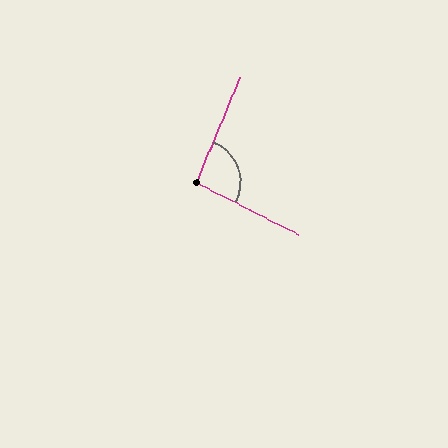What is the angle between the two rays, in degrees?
Approximately 95 degrees.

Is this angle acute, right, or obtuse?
It is approximately a right angle.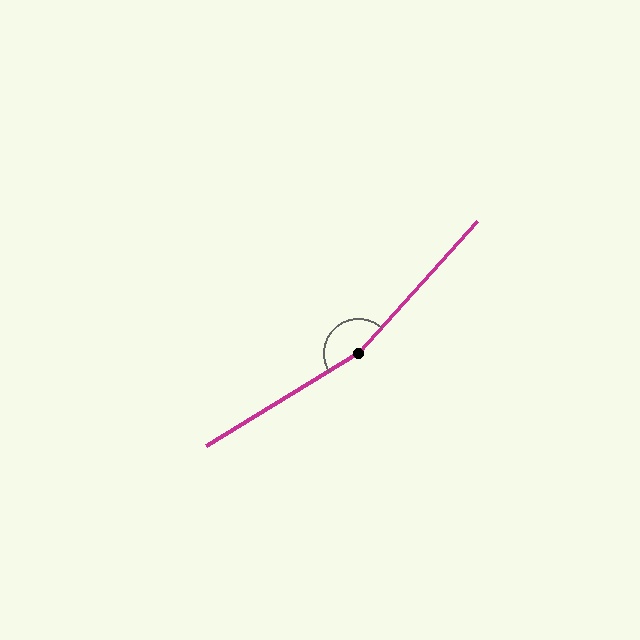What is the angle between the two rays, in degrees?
Approximately 163 degrees.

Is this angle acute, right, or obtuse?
It is obtuse.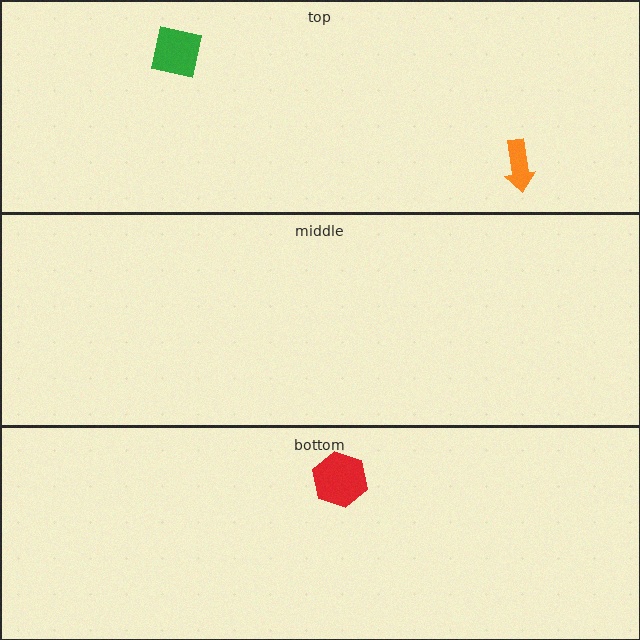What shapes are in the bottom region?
The red hexagon.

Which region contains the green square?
The top region.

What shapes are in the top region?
The orange arrow, the green square.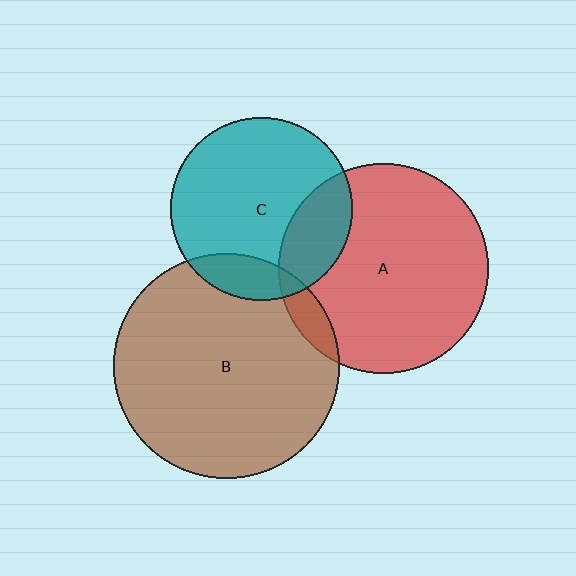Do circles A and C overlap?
Yes.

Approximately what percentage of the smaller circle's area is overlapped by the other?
Approximately 25%.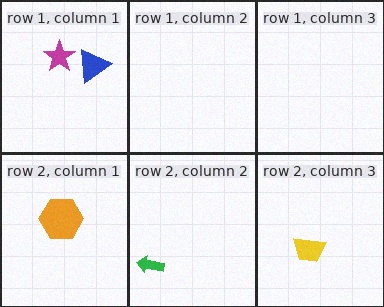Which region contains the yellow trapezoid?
The row 2, column 3 region.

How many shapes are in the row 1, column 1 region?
2.